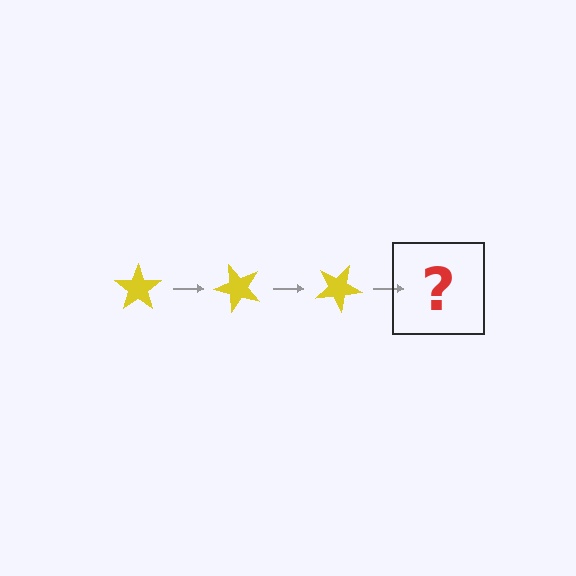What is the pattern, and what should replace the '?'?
The pattern is that the star rotates 50 degrees each step. The '?' should be a yellow star rotated 150 degrees.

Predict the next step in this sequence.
The next step is a yellow star rotated 150 degrees.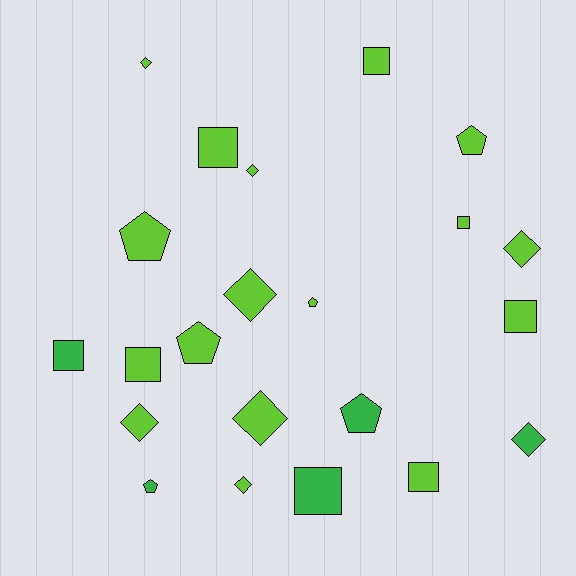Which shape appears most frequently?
Square, with 8 objects.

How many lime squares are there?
There are 6 lime squares.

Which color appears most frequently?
Lime, with 17 objects.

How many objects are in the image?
There are 22 objects.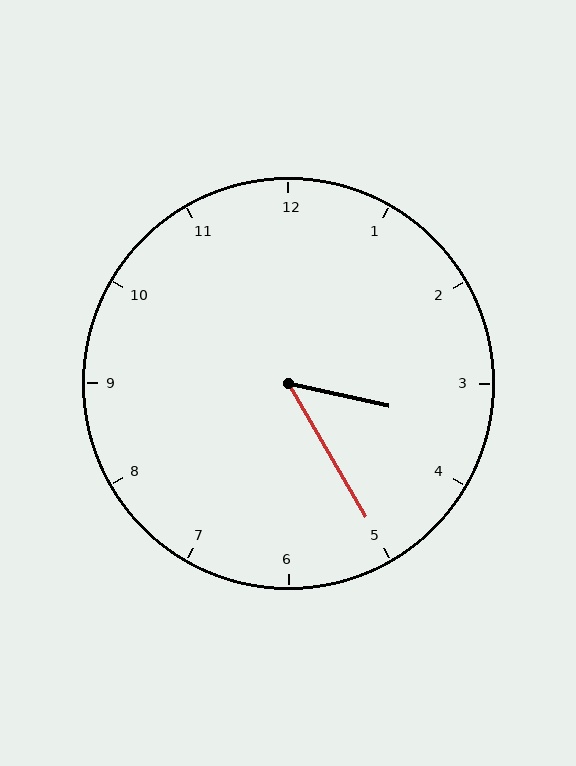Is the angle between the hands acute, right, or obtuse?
It is acute.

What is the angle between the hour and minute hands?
Approximately 48 degrees.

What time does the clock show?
3:25.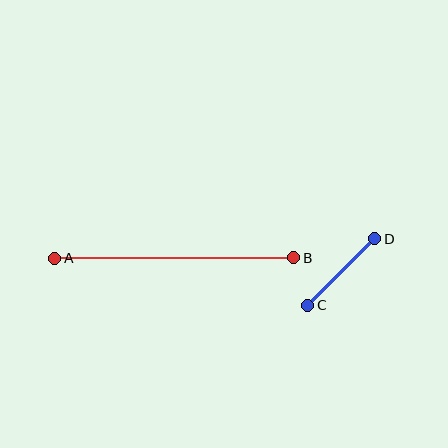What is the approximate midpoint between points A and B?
The midpoint is at approximately (174, 258) pixels.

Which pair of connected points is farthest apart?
Points A and B are farthest apart.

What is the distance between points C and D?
The distance is approximately 94 pixels.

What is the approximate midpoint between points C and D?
The midpoint is at approximately (341, 272) pixels.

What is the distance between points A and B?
The distance is approximately 239 pixels.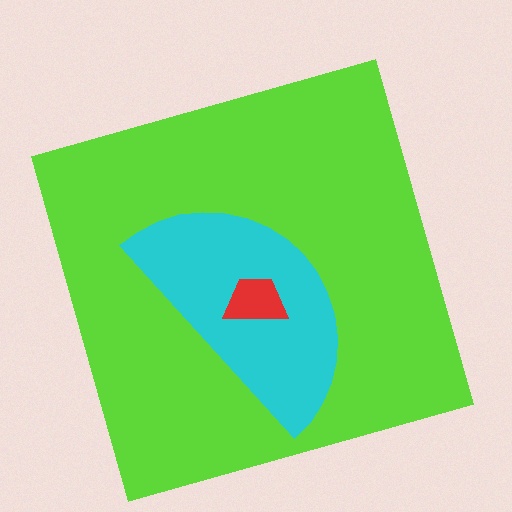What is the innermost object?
The red trapezoid.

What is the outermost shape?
The lime square.